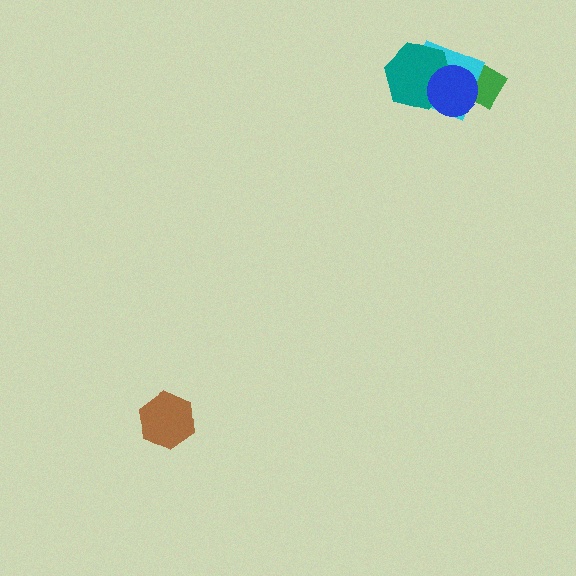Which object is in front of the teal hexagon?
The blue circle is in front of the teal hexagon.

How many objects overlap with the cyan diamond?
3 objects overlap with the cyan diamond.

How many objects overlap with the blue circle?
3 objects overlap with the blue circle.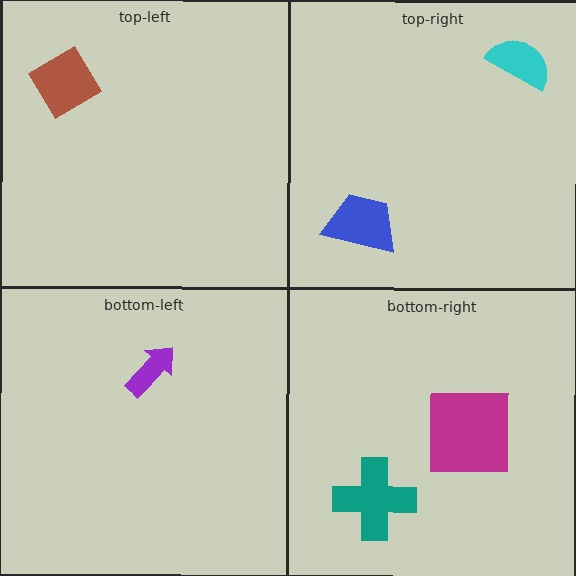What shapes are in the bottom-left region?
The purple arrow.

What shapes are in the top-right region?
The cyan semicircle, the blue trapezoid.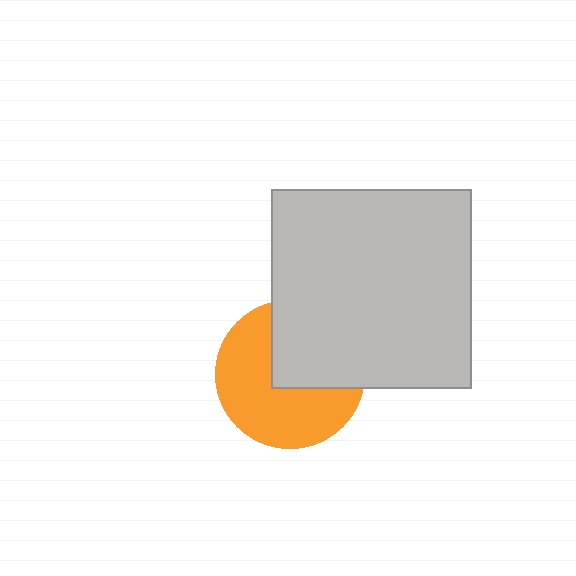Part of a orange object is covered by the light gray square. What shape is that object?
It is a circle.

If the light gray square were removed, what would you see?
You would see the complete orange circle.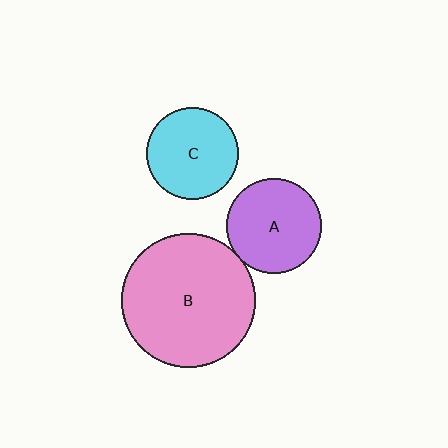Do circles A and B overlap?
Yes.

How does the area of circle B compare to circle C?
Approximately 2.1 times.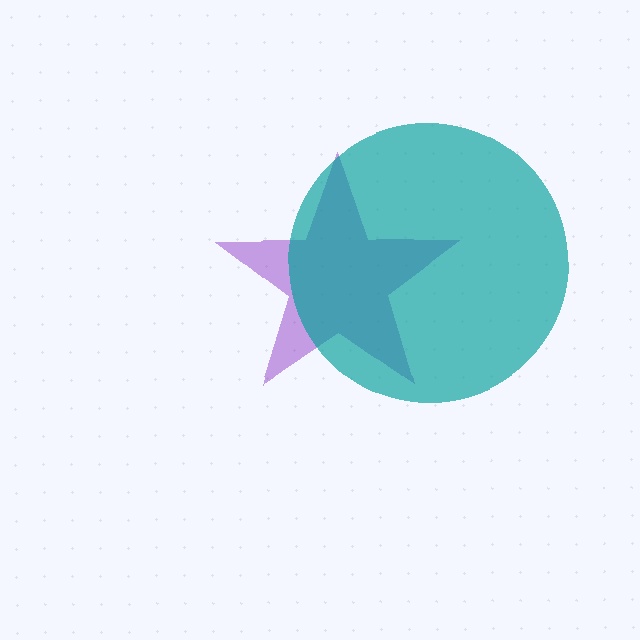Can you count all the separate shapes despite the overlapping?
Yes, there are 2 separate shapes.